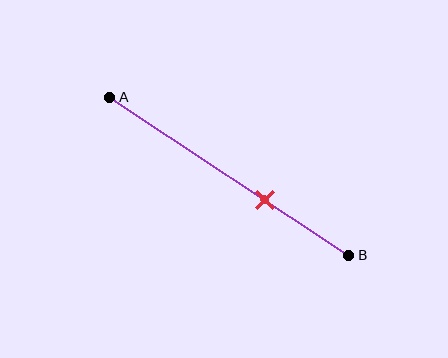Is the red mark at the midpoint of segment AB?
No, the mark is at about 65% from A, not at the 50% midpoint.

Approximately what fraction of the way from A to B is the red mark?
The red mark is approximately 65% of the way from A to B.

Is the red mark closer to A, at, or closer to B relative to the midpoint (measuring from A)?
The red mark is closer to point B than the midpoint of segment AB.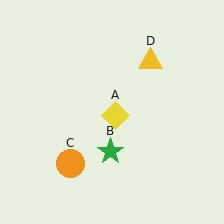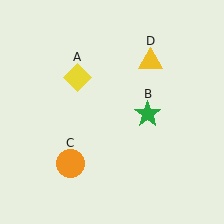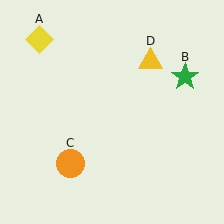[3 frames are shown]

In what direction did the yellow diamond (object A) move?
The yellow diamond (object A) moved up and to the left.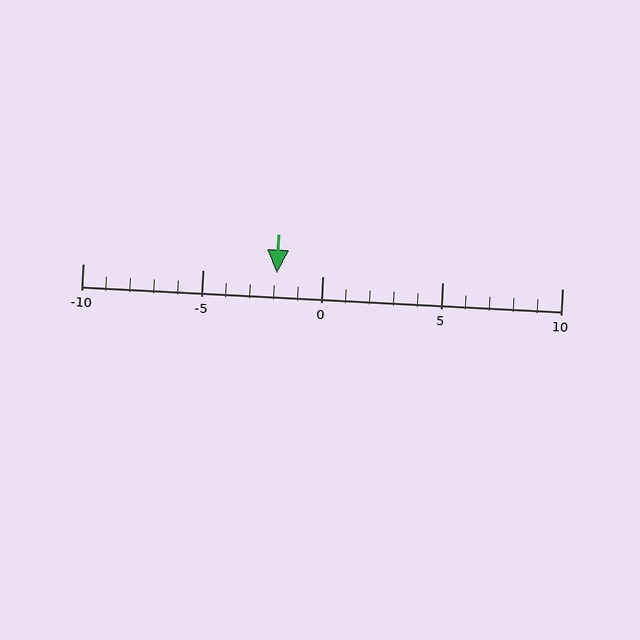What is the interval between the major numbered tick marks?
The major tick marks are spaced 5 units apart.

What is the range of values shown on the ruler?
The ruler shows values from -10 to 10.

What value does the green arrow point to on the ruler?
The green arrow points to approximately -2.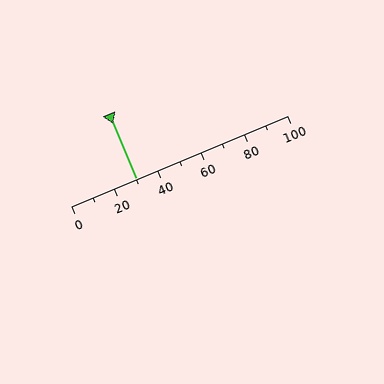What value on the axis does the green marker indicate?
The marker indicates approximately 30.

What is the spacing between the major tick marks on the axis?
The major ticks are spaced 20 apart.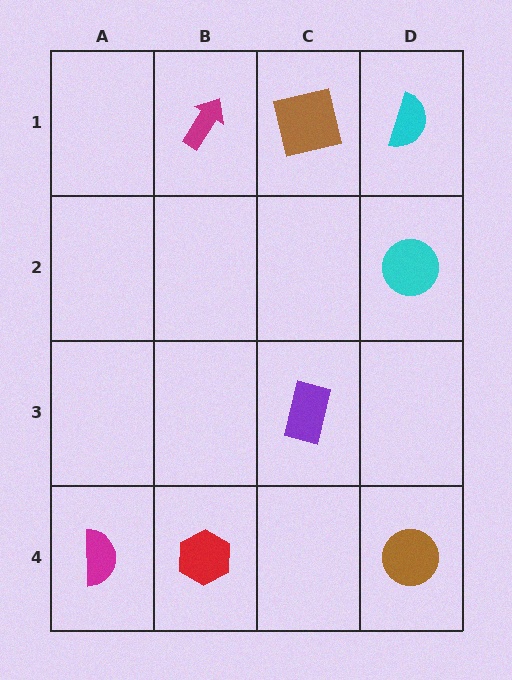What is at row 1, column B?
A magenta arrow.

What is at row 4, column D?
A brown circle.